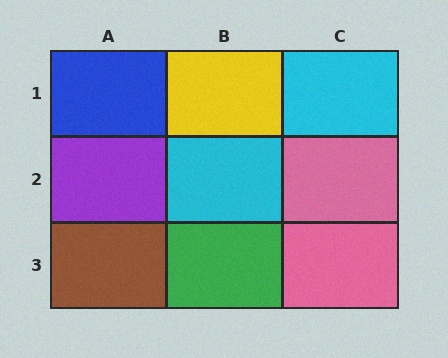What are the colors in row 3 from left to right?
Brown, green, pink.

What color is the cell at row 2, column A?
Purple.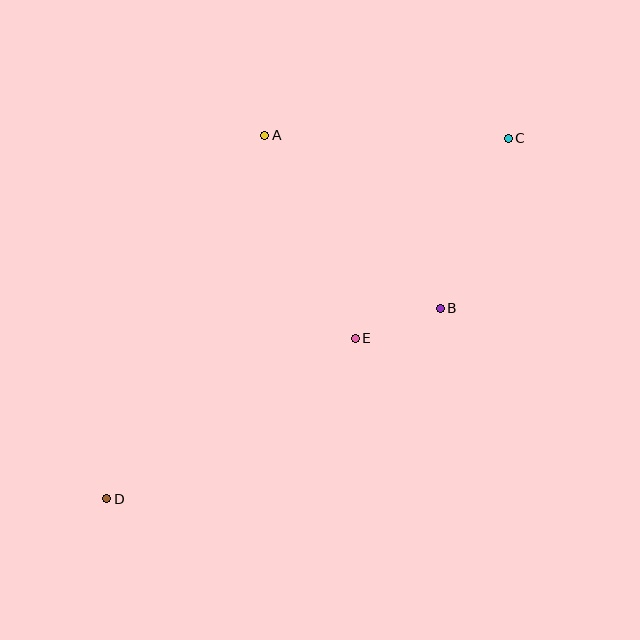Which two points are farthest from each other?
Points C and D are farthest from each other.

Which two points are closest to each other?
Points B and E are closest to each other.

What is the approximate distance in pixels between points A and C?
The distance between A and C is approximately 243 pixels.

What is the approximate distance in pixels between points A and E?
The distance between A and E is approximately 222 pixels.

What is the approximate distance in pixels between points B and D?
The distance between B and D is approximately 384 pixels.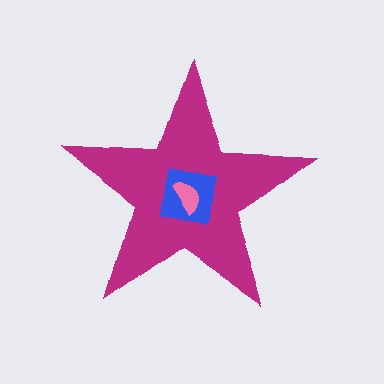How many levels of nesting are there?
3.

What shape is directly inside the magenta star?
The blue square.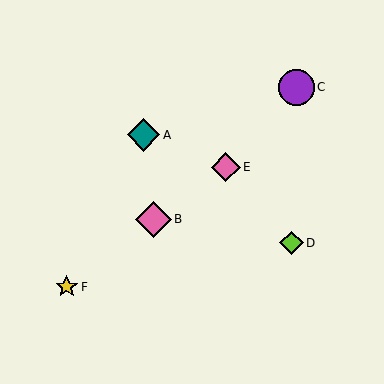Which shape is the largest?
The purple circle (labeled C) is the largest.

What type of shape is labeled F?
Shape F is a yellow star.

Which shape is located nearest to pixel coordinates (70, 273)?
The yellow star (labeled F) at (67, 287) is nearest to that location.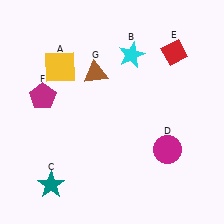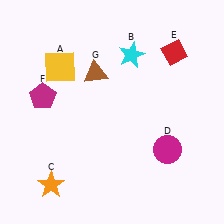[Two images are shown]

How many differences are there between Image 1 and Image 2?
There is 1 difference between the two images.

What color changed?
The star (C) changed from teal in Image 1 to orange in Image 2.